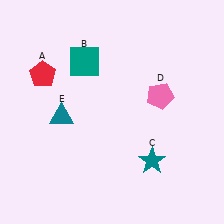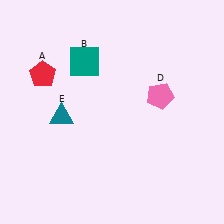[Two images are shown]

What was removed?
The teal star (C) was removed in Image 2.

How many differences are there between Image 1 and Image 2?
There is 1 difference between the two images.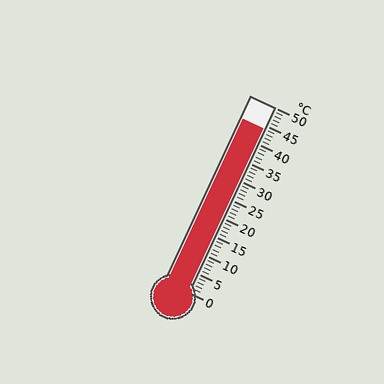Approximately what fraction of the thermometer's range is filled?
The thermometer is filled to approximately 90% of its range.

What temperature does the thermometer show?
The thermometer shows approximately 44°C.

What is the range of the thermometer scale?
The thermometer scale ranges from 0°C to 50°C.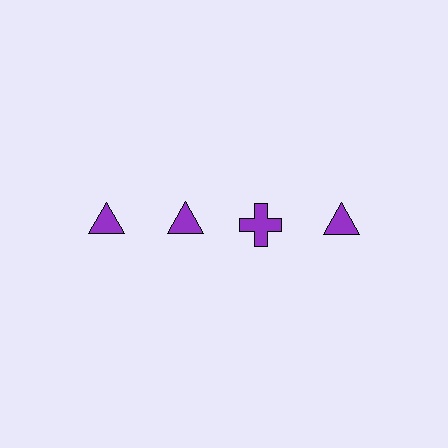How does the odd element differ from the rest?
It has a different shape: cross instead of triangle.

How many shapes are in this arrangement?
There are 4 shapes arranged in a grid pattern.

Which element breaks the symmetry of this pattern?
The purple cross in the top row, center column breaks the symmetry. All other shapes are purple triangles.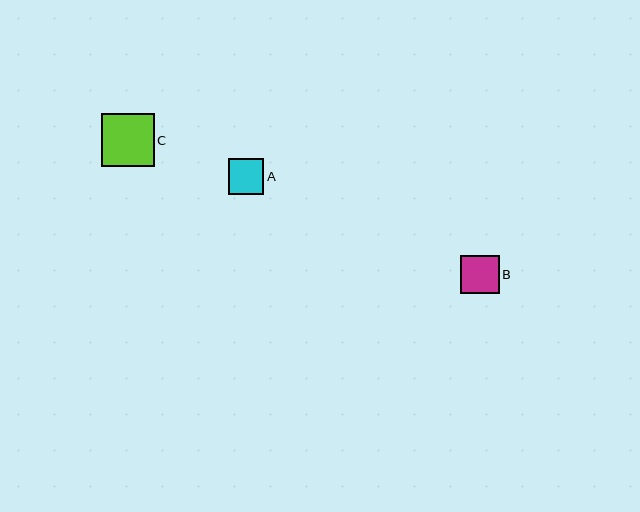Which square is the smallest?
Square A is the smallest with a size of approximately 35 pixels.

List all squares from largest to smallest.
From largest to smallest: C, B, A.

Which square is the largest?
Square C is the largest with a size of approximately 53 pixels.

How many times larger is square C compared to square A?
Square C is approximately 1.5 times the size of square A.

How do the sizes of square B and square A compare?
Square B and square A are approximately the same size.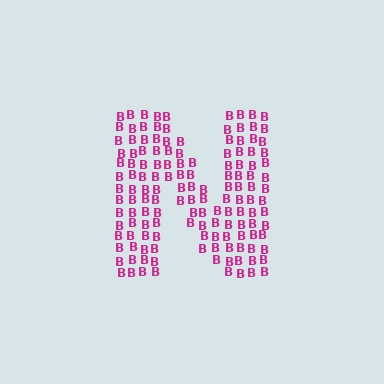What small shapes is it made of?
It is made of small letter B's.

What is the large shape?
The large shape is the letter N.